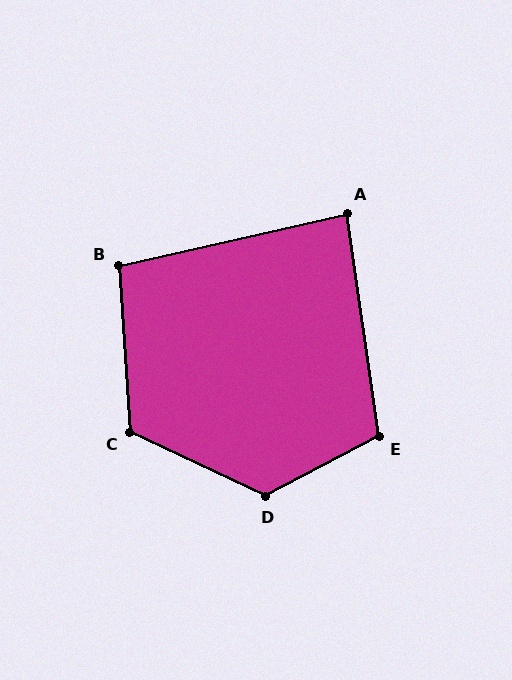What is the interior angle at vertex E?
Approximately 110 degrees (obtuse).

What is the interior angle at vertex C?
Approximately 119 degrees (obtuse).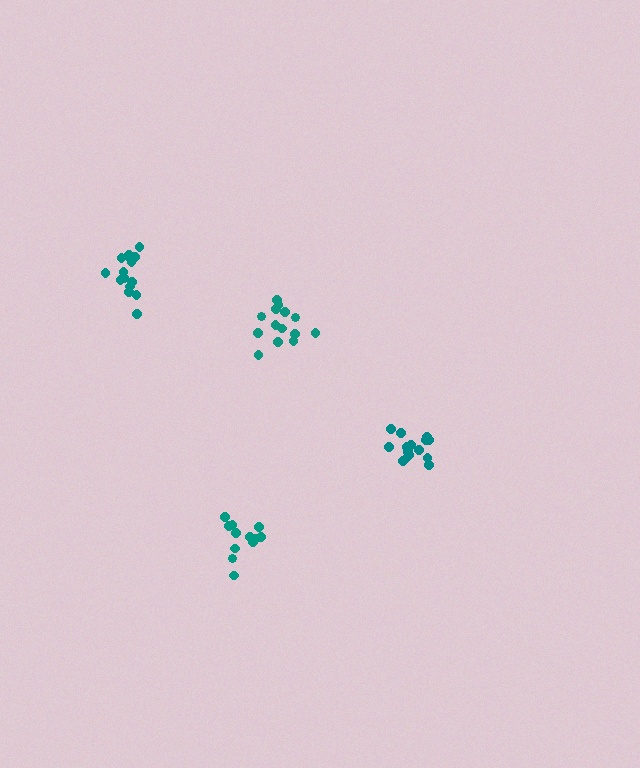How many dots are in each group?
Group 1: 16 dots, Group 2: 15 dots, Group 3: 12 dots, Group 4: 14 dots (57 total).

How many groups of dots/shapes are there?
There are 4 groups.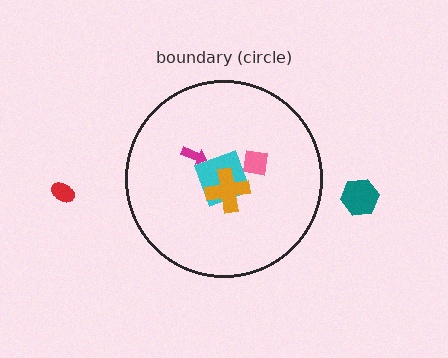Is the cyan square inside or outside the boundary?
Inside.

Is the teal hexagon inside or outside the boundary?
Outside.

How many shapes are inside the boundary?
4 inside, 2 outside.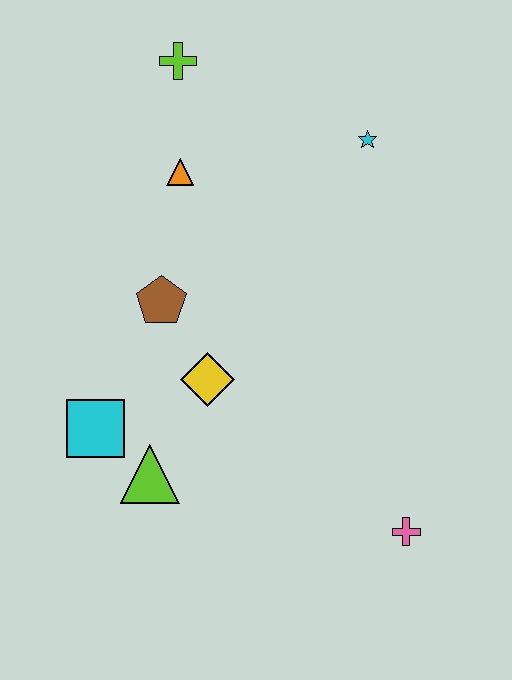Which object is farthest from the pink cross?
The lime cross is farthest from the pink cross.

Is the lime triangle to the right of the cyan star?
No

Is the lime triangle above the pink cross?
Yes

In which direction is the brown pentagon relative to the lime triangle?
The brown pentagon is above the lime triangle.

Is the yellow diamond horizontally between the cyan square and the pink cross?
Yes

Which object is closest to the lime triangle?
The cyan square is closest to the lime triangle.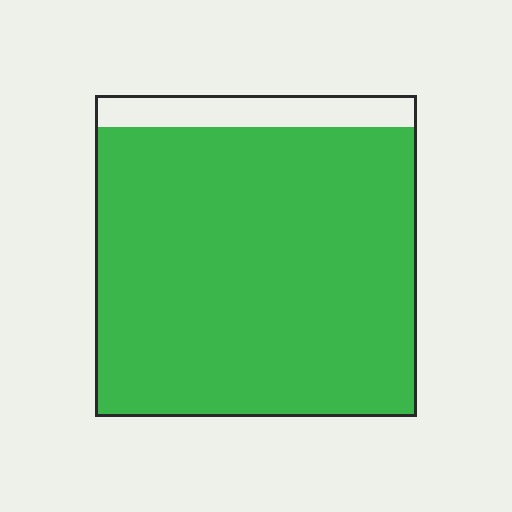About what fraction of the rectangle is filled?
About nine tenths (9/10).